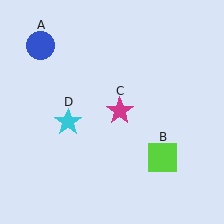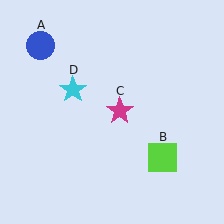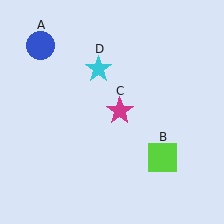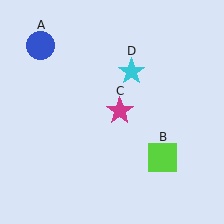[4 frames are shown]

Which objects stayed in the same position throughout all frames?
Blue circle (object A) and lime square (object B) and magenta star (object C) remained stationary.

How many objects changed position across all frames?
1 object changed position: cyan star (object D).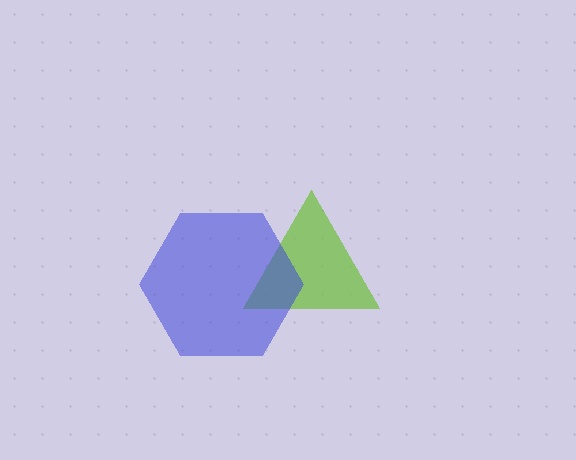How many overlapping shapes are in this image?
There are 2 overlapping shapes in the image.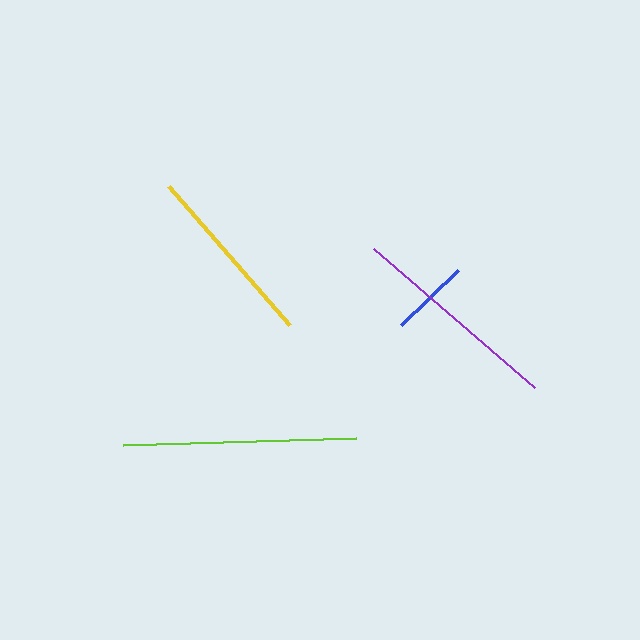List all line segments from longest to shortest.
From longest to shortest: lime, purple, yellow, blue.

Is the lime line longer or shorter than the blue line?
The lime line is longer than the blue line.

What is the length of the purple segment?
The purple segment is approximately 214 pixels long.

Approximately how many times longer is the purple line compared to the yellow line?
The purple line is approximately 1.2 times the length of the yellow line.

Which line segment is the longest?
The lime line is the longest at approximately 234 pixels.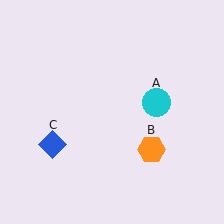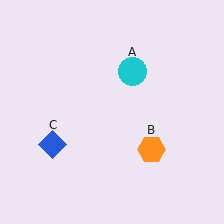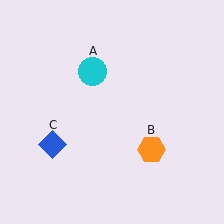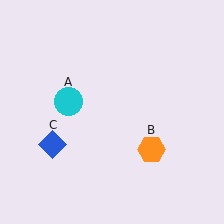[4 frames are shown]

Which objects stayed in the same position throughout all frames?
Orange hexagon (object B) and blue diamond (object C) remained stationary.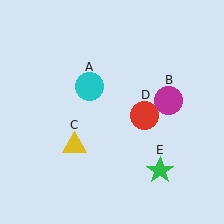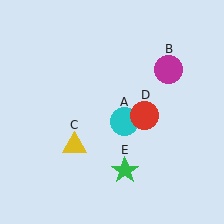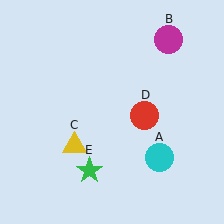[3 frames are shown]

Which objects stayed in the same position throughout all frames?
Yellow triangle (object C) and red circle (object D) remained stationary.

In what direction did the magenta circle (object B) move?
The magenta circle (object B) moved up.